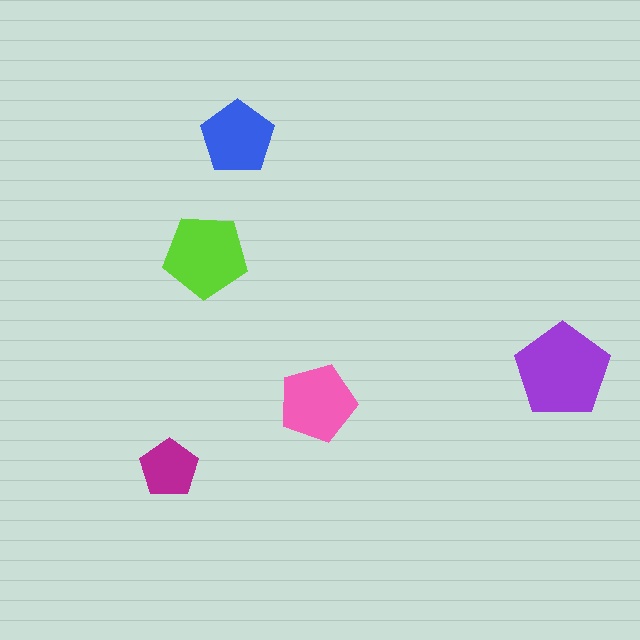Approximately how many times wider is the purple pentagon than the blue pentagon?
About 1.5 times wider.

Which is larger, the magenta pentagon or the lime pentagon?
The lime one.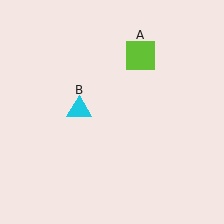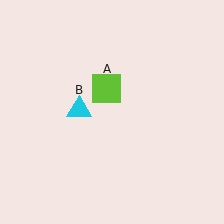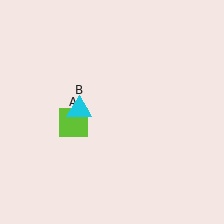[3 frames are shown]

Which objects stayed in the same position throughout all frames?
Cyan triangle (object B) remained stationary.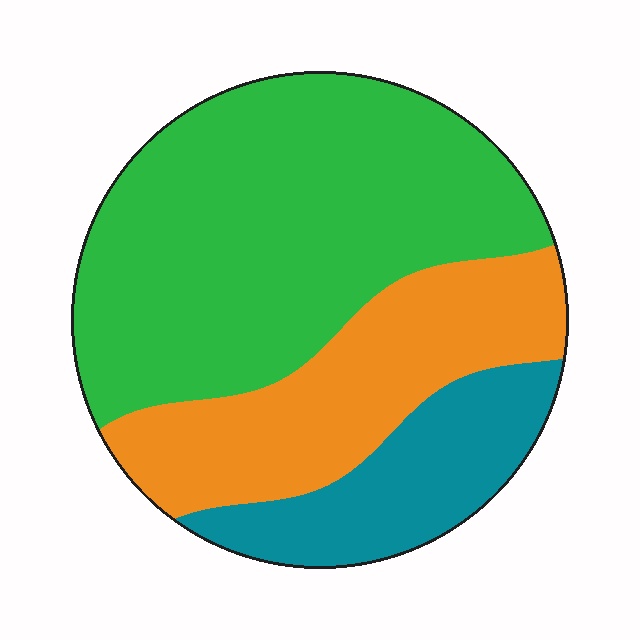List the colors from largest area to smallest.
From largest to smallest: green, orange, teal.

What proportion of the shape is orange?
Orange covers 28% of the shape.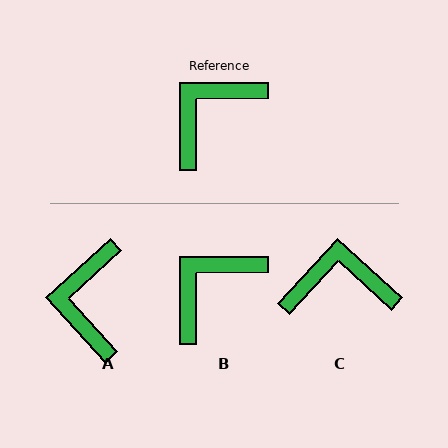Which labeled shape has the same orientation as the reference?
B.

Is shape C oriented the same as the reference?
No, it is off by about 43 degrees.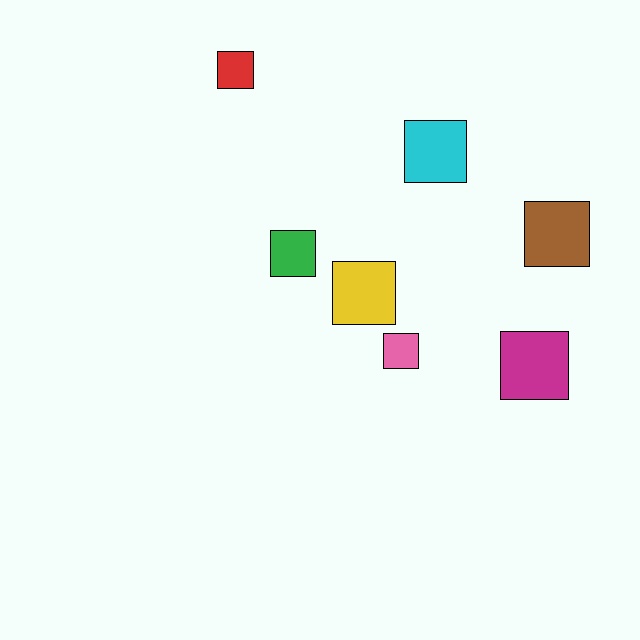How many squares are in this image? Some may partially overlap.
There are 7 squares.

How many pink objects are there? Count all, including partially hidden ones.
There is 1 pink object.